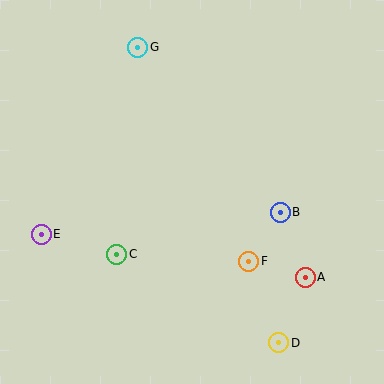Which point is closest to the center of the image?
Point F at (249, 261) is closest to the center.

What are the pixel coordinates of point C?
Point C is at (117, 254).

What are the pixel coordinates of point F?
Point F is at (249, 261).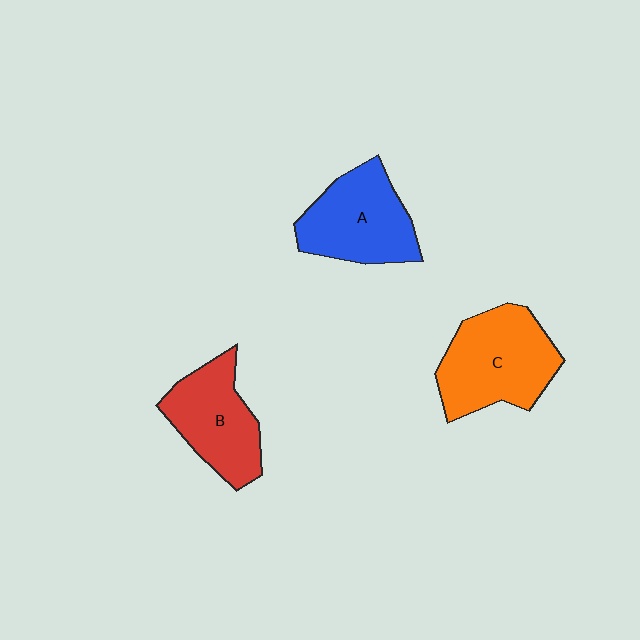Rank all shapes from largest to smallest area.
From largest to smallest: C (orange), A (blue), B (red).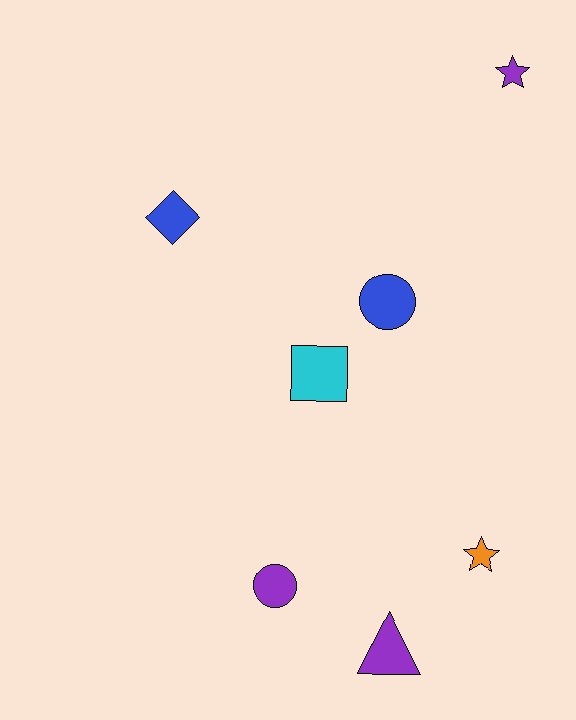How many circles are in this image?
There are 2 circles.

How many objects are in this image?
There are 7 objects.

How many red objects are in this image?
There are no red objects.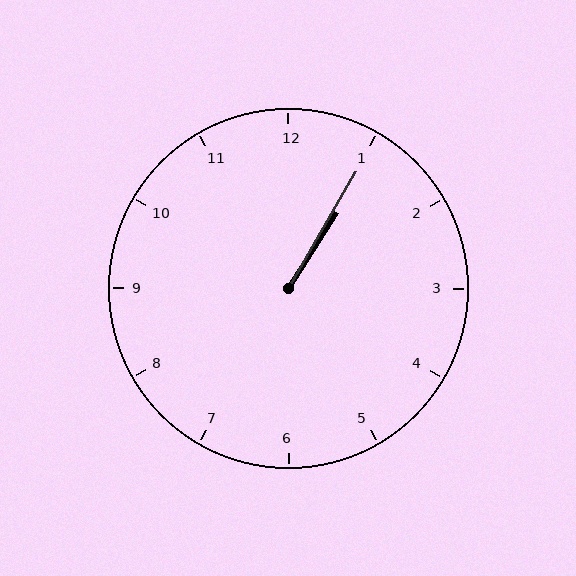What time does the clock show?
1:05.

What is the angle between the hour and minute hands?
Approximately 2 degrees.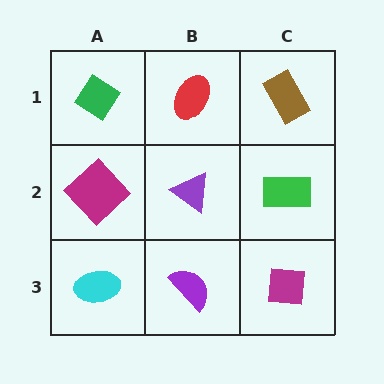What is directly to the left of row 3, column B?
A cyan ellipse.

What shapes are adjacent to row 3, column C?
A green rectangle (row 2, column C), a purple semicircle (row 3, column B).